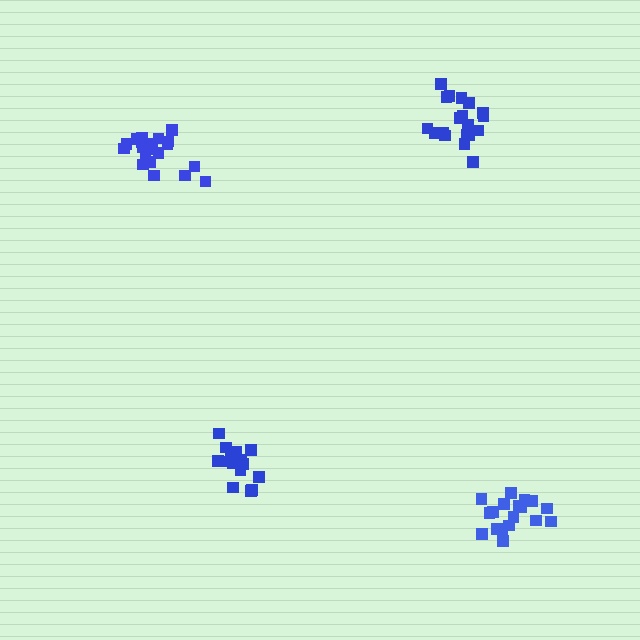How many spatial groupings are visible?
There are 4 spatial groupings.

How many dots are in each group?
Group 1: 21 dots, Group 2: 17 dots, Group 3: 20 dots, Group 4: 18 dots (76 total).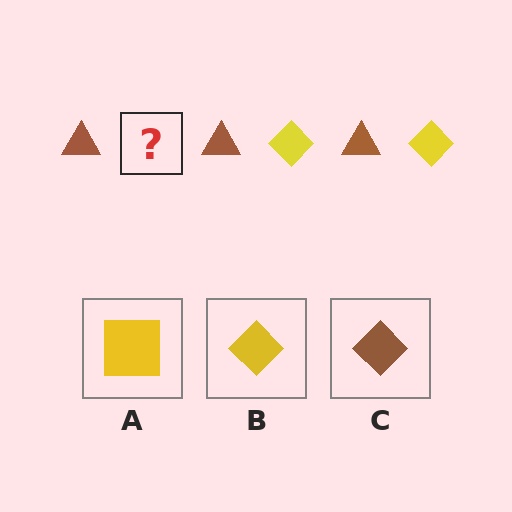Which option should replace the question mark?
Option B.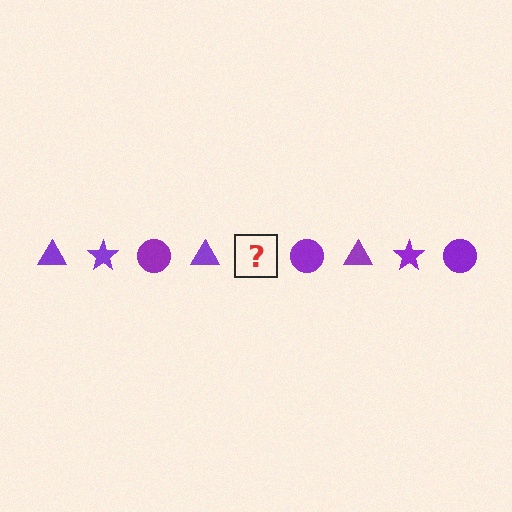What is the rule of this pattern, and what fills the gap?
The rule is that the pattern cycles through triangle, star, circle shapes in purple. The gap should be filled with a purple star.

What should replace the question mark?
The question mark should be replaced with a purple star.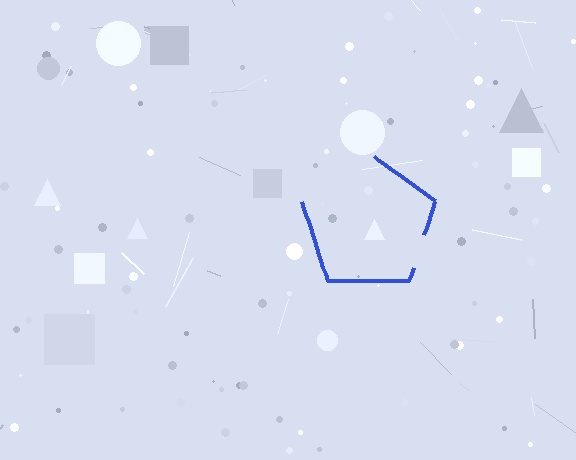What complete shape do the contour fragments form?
The contour fragments form a pentagon.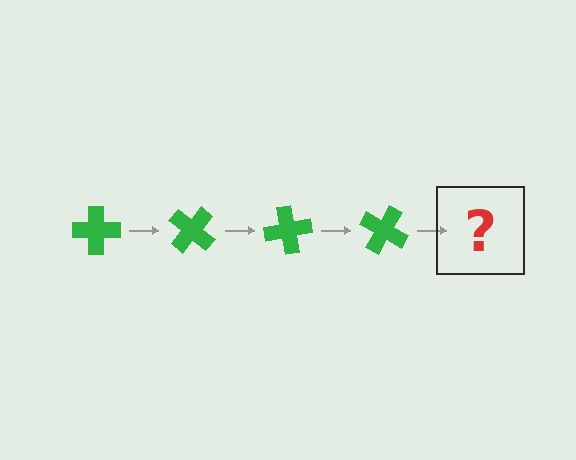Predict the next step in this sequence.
The next step is a green cross rotated 160 degrees.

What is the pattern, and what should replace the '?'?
The pattern is that the cross rotates 40 degrees each step. The '?' should be a green cross rotated 160 degrees.